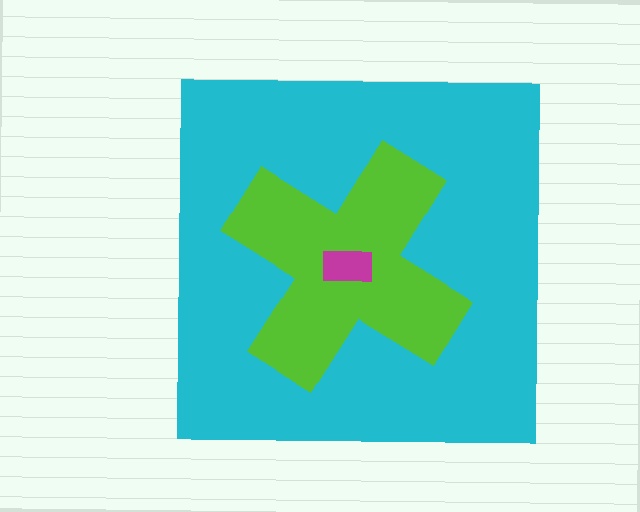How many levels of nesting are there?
3.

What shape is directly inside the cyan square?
The lime cross.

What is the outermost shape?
The cyan square.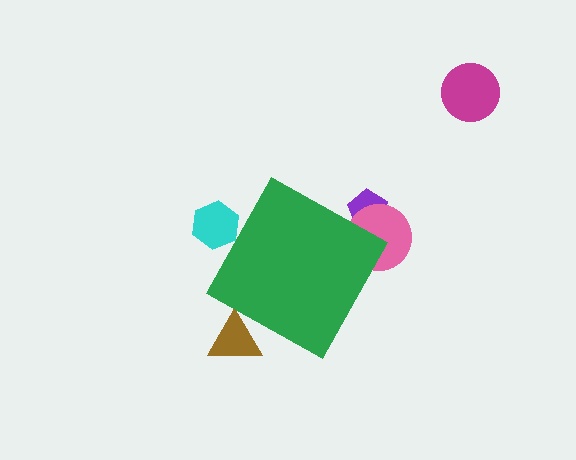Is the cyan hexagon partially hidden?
Yes, the cyan hexagon is partially hidden behind the green diamond.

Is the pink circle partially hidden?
Yes, the pink circle is partially hidden behind the green diamond.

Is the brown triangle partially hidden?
Yes, the brown triangle is partially hidden behind the green diamond.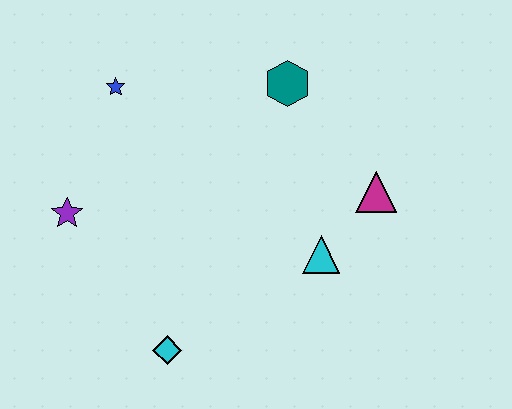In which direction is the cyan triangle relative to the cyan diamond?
The cyan triangle is to the right of the cyan diamond.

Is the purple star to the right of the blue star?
No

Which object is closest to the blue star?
The purple star is closest to the blue star.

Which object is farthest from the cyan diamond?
The teal hexagon is farthest from the cyan diamond.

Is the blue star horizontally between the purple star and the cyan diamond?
Yes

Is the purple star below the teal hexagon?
Yes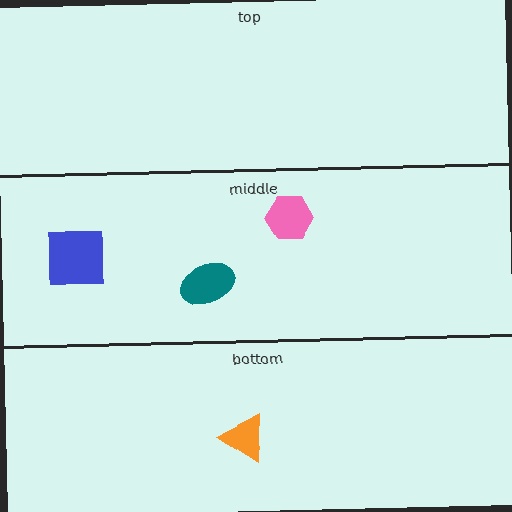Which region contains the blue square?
The middle region.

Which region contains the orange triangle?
The bottom region.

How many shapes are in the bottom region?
1.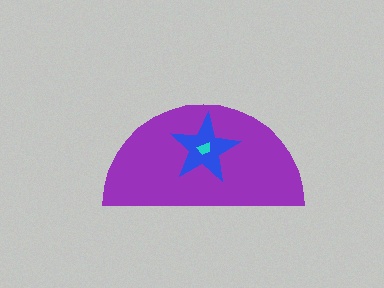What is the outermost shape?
The purple semicircle.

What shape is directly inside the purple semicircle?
The blue star.